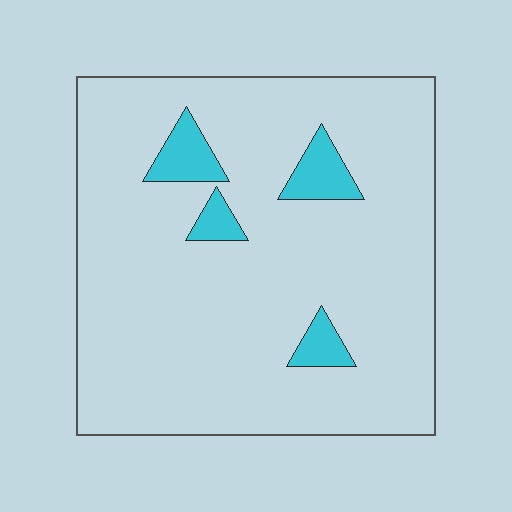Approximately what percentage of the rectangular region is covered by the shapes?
Approximately 10%.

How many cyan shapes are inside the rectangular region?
4.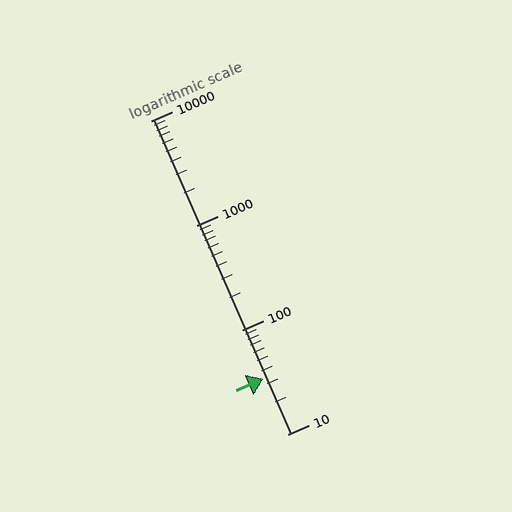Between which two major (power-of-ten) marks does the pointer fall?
The pointer is between 10 and 100.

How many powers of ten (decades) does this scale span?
The scale spans 3 decades, from 10 to 10000.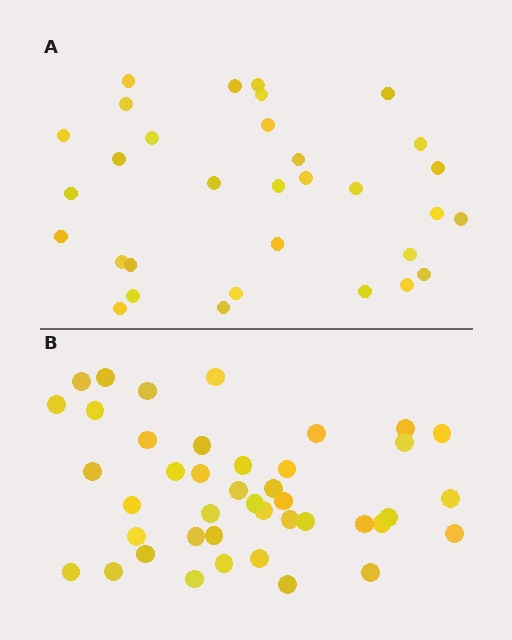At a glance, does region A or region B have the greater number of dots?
Region B (the bottom region) has more dots.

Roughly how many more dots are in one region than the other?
Region B has roughly 10 or so more dots than region A.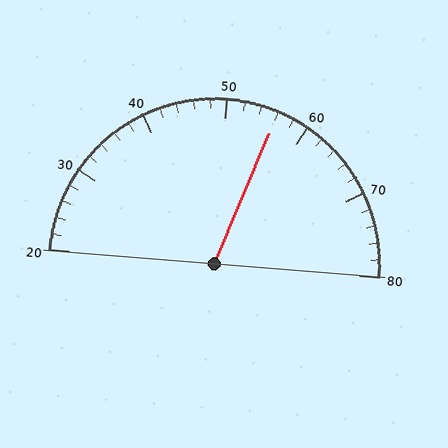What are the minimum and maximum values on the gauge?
The gauge ranges from 20 to 80.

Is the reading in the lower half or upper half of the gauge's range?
The reading is in the upper half of the range (20 to 80).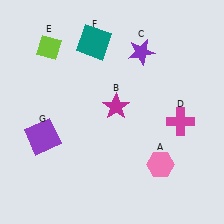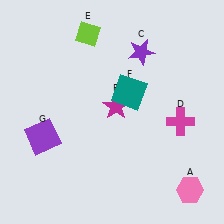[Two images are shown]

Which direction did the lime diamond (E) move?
The lime diamond (E) moved right.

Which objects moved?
The objects that moved are: the pink hexagon (A), the lime diamond (E), the teal square (F).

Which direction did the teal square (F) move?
The teal square (F) moved down.